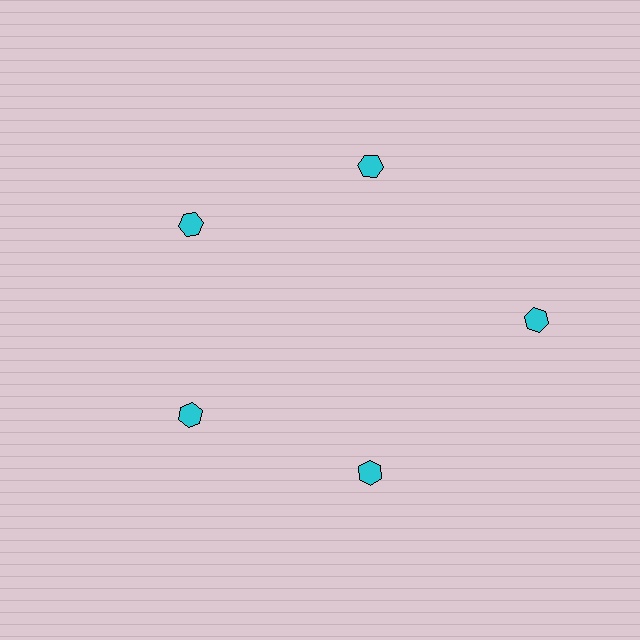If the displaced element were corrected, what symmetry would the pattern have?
It would have 5-fold rotational symmetry — the pattern would map onto itself every 72 degrees.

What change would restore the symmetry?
The symmetry would be restored by moving it inward, back onto the ring so that all 5 hexagons sit at equal angles and equal distance from the center.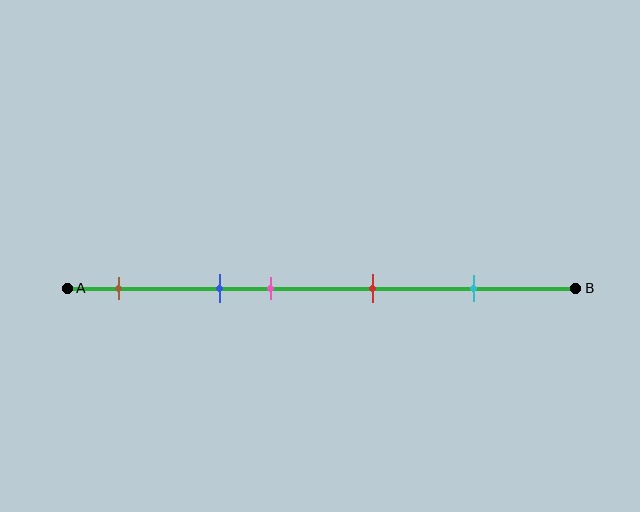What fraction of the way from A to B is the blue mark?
The blue mark is approximately 30% (0.3) of the way from A to B.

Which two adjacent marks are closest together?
The blue and pink marks are the closest adjacent pair.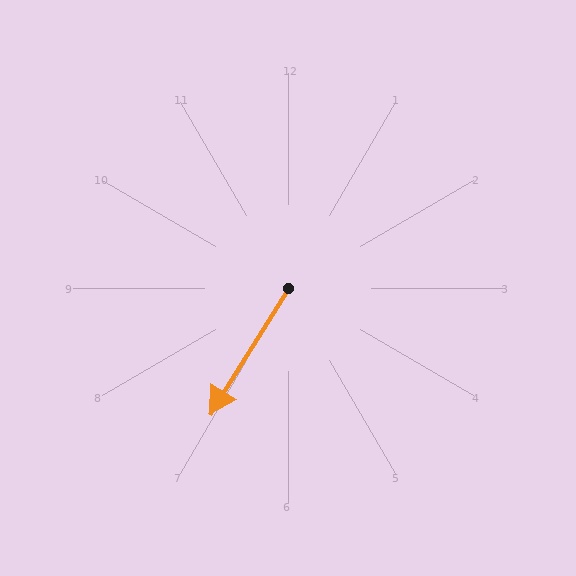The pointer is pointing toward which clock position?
Roughly 7 o'clock.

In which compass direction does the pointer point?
Southwest.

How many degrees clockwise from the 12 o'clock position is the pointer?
Approximately 212 degrees.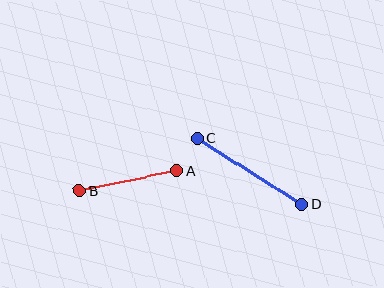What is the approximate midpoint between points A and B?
The midpoint is at approximately (128, 181) pixels.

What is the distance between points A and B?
The distance is approximately 100 pixels.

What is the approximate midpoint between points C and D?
The midpoint is at approximately (249, 171) pixels.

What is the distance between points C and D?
The distance is approximately 124 pixels.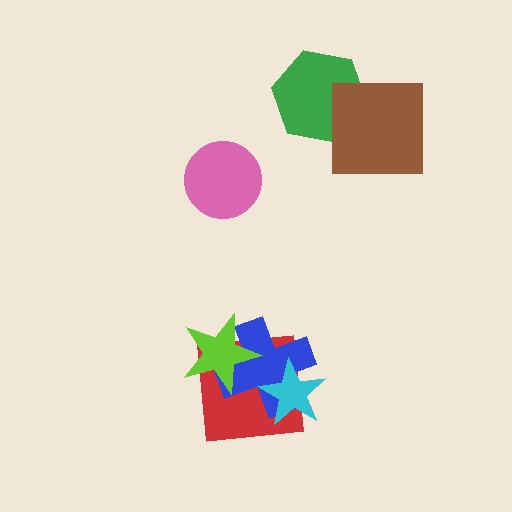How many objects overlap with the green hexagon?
1 object overlaps with the green hexagon.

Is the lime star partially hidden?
No, no other shape covers it.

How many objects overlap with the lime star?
2 objects overlap with the lime star.